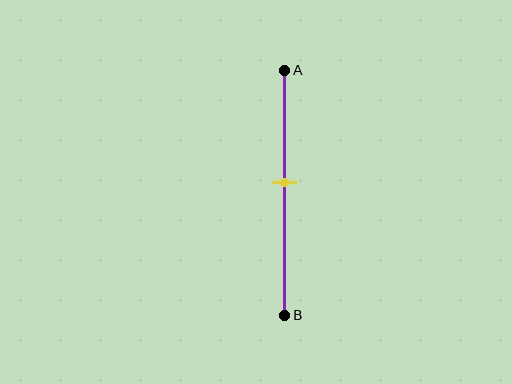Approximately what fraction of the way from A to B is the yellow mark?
The yellow mark is approximately 45% of the way from A to B.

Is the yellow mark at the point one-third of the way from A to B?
No, the mark is at about 45% from A, not at the 33% one-third point.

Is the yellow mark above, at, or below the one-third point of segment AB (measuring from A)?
The yellow mark is below the one-third point of segment AB.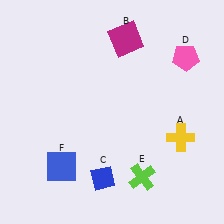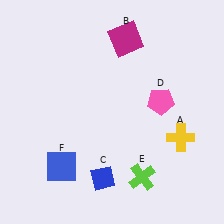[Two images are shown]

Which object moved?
The pink pentagon (D) moved down.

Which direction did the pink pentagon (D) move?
The pink pentagon (D) moved down.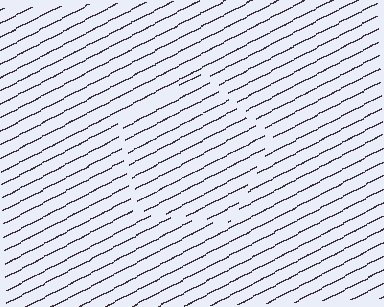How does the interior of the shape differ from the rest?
The interior of the shape contains the same grating, shifted by half a period — the contour is defined by the phase discontinuity where line-ends from the inner and outer gratings abut.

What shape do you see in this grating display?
An illusory pentagon. The interior of the shape contains the same grating, shifted by half a period — the contour is defined by the phase discontinuity where line-ends from the inner and outer gratings abut.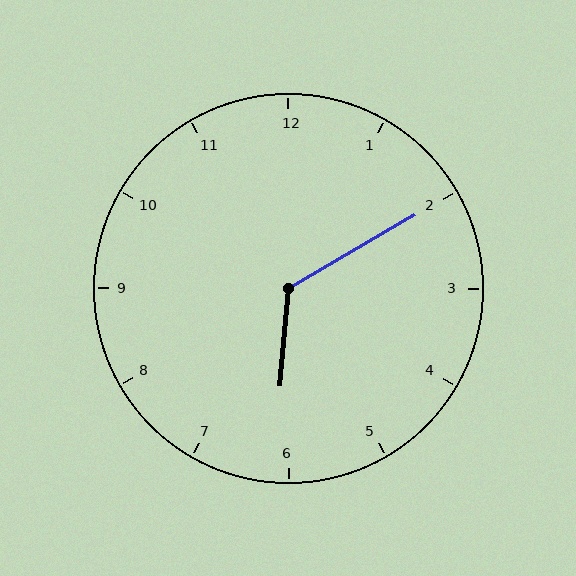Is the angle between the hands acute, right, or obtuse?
It is obtuse.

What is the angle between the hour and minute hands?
Approximately 125 degrees.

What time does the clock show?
6:10.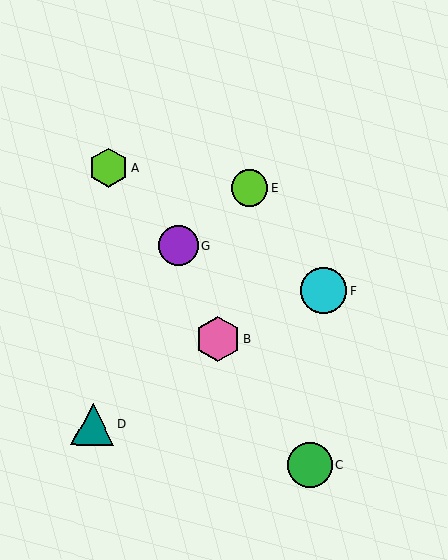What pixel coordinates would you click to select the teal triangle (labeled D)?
Click at (93, 424) to select the teal triangle D.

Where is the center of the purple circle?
The center of the purple circle is at (178, 246).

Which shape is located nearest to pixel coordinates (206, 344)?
The pink hexagon (labeled B) at (217, 339) is nearest to that location.